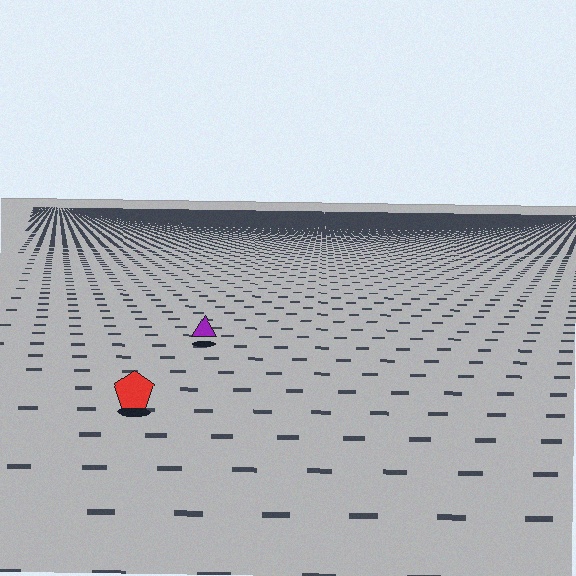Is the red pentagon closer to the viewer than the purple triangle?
Yes. The red pentagon is closer — you can tell from the texture gradient: the ground texture is coarser near it.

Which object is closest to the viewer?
The red pentagon is closest. The texture marks near it are larger and more spread out.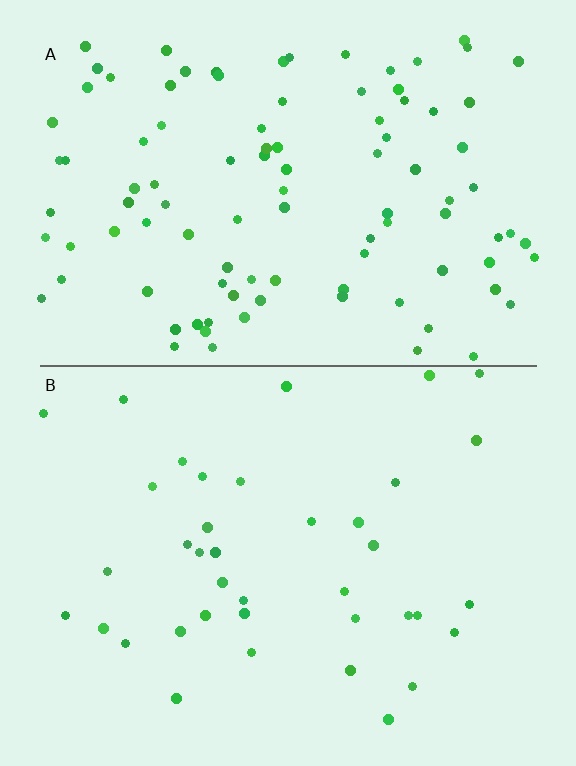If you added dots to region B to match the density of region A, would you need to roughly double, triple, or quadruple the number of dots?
Approximately triple.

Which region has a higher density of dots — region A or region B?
A (the top).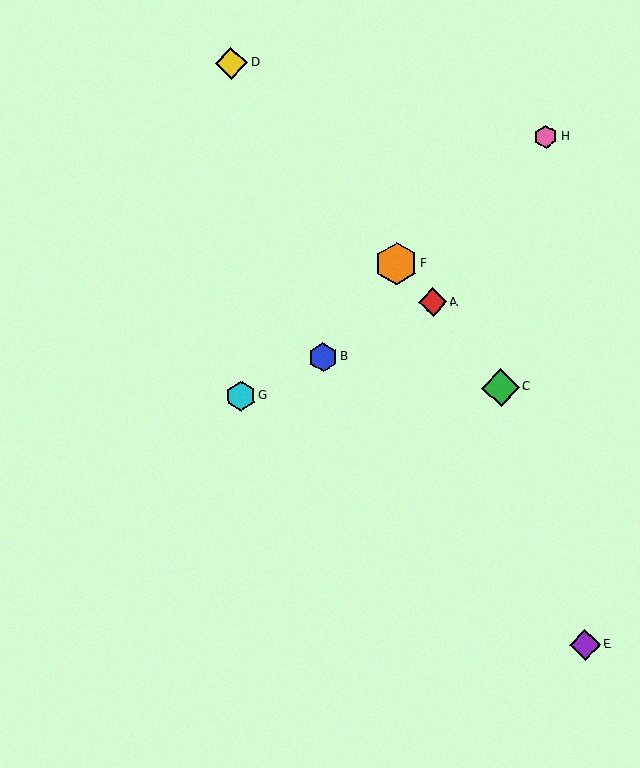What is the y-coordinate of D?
Object D is at y≈63.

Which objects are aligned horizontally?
Objects C, G are aligned horizontally.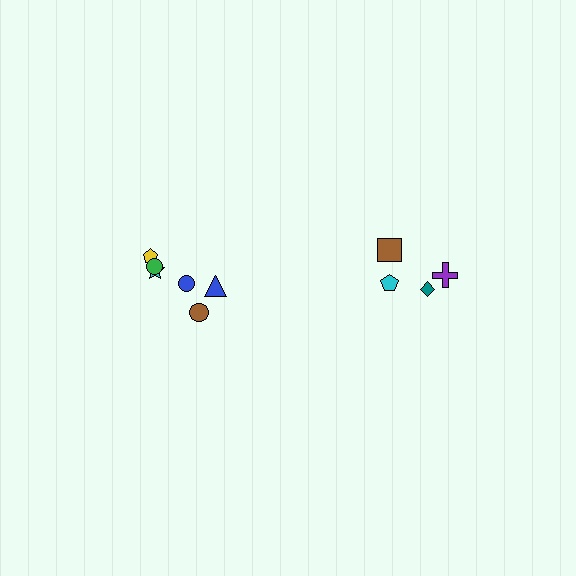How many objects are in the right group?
There are 4 objects.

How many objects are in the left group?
There are 6 objects.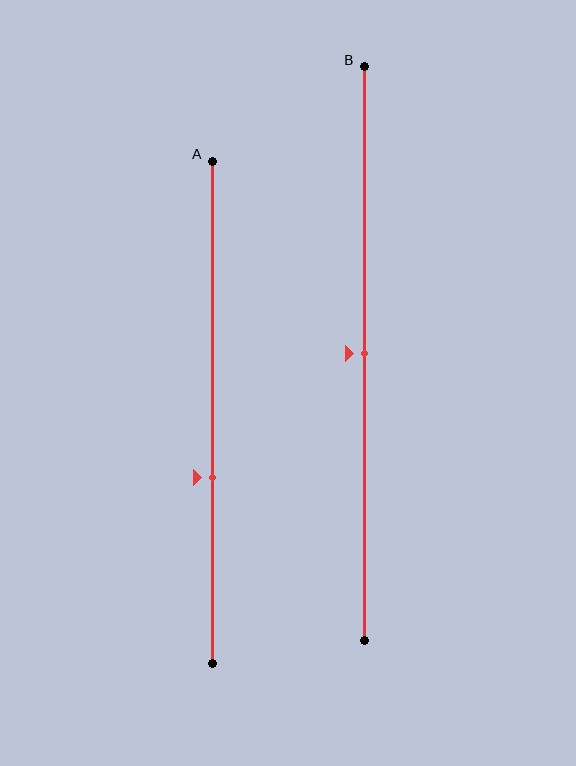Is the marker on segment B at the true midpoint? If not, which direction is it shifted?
Yes, the marker on segment B is at the true midpoint.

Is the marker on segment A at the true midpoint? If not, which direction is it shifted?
No, the marker on segment A is shifted downward by about 13% of the segment length.